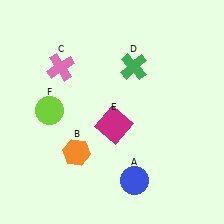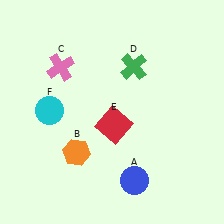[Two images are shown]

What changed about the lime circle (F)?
In Image 1, F is lime. In Image 2, it changed to cyan.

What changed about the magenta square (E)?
In Image 1, E is magenta. In Image 2, it changed to red.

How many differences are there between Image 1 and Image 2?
There are 2 differences between the two images.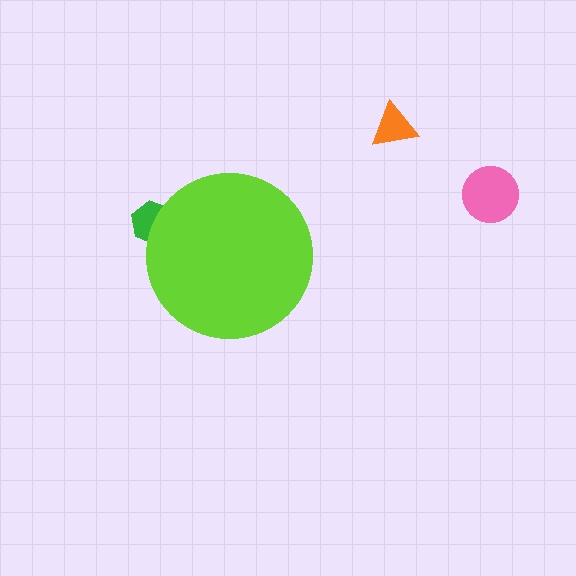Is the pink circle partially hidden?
No, the pink circle is fully visible.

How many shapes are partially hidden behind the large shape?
1 shape is partially hidden.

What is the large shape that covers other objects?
A lime circle.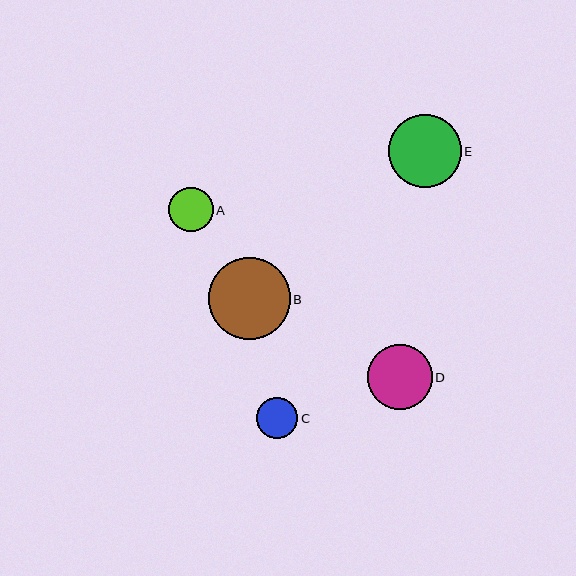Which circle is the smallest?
Circle C is the smallest with a size of approximately 41 pixels.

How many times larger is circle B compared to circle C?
Circle B is approximately 2.0 times the size of circle C.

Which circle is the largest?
Circle B is the largest with a size of approximately 81 pixels.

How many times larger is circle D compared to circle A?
Circle D is approximately 1.5 times the size of circle A.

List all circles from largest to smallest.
From largest to smallest: B, E, D, A, C.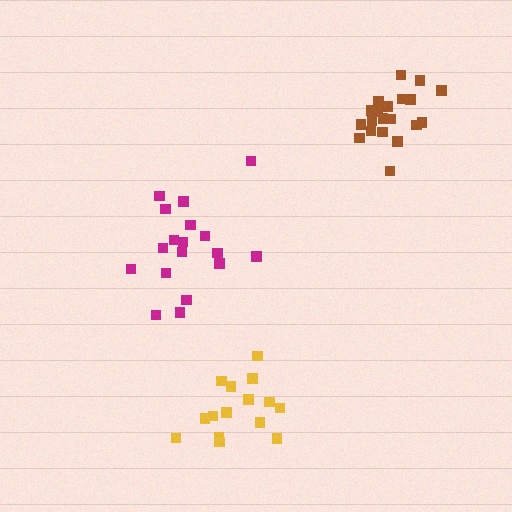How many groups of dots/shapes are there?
There are 3 groups.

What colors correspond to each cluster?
The clusters are colored: magenta, brown, yellow.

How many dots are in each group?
Group 1: 18 dots, Group 2: 20 dots, Group 3: 15 dots (53 total).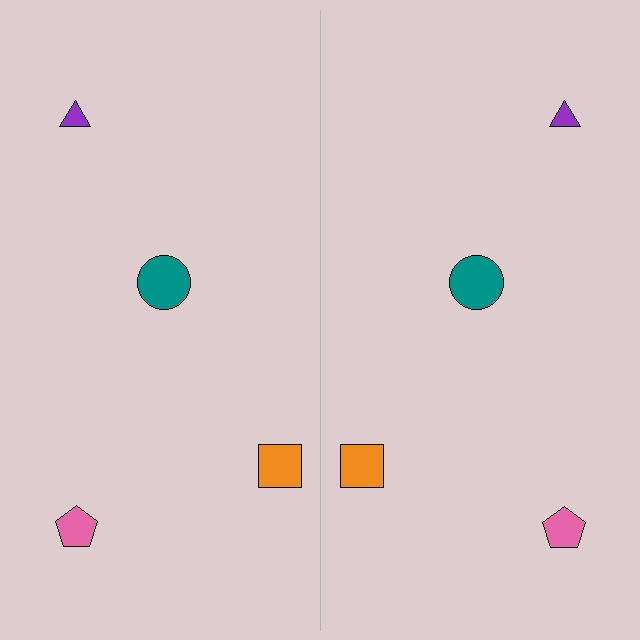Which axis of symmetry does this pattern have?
The pattern has a vertical axis of symmetry running through the center of the image.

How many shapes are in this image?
There are 8 shapes in this image.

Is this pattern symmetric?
Yes, this pattern has bilateral (reflection) symmetry.